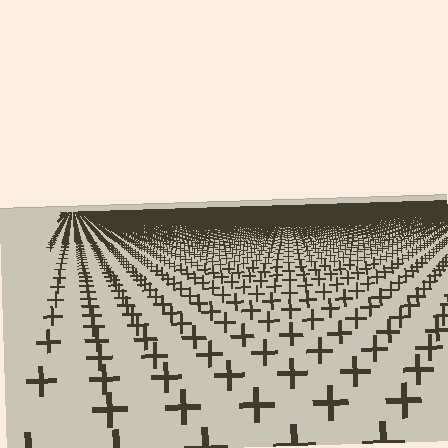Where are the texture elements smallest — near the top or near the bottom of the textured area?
Near the top.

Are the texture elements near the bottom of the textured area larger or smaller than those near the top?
Larger. Near the bottom, elements are closer to the viewer and appear at a bigger on-screen size.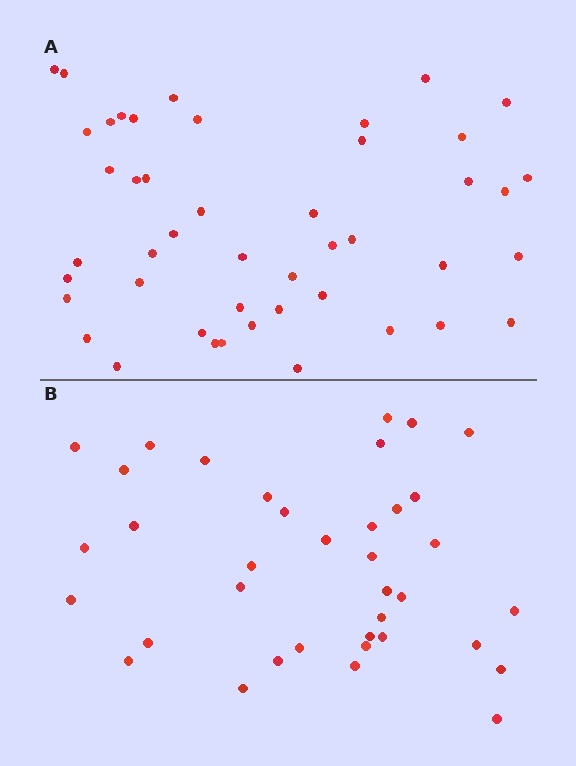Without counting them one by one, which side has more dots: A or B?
Region A (the top region) has more dots.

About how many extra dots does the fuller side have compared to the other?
Region A has roughly 8 or so more dots than region B.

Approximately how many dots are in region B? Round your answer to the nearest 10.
About 40 dots. (The exact count is 37, which rounds to 40.)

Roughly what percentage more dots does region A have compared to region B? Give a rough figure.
About 25% more.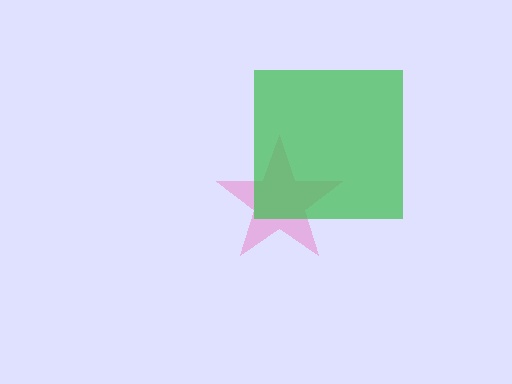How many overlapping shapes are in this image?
There are 2 overlapping shapes in the image.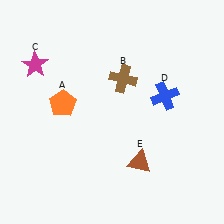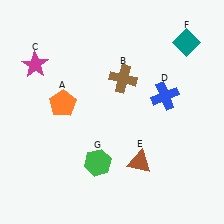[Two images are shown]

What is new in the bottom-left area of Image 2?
A green hexagon (G) was added in the bottom-left area of Image 2.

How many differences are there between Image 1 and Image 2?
There are 2 differences between the two images.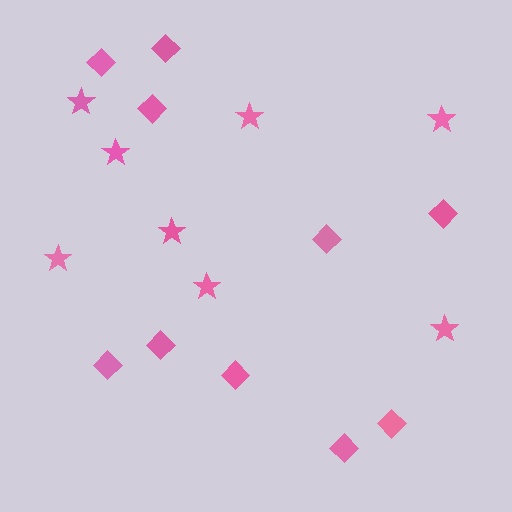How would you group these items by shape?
There are 2 groups: one group of stars (8) and one group of diamonds (10).